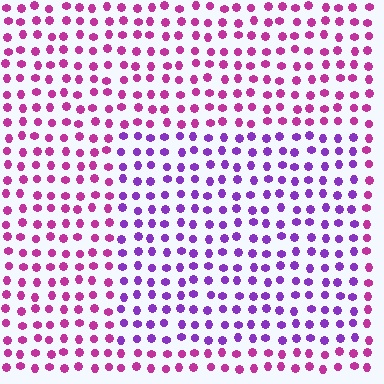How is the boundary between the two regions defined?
The boundary is defined purely by a slight shift in hue (about 39 degrees). Spacing, size, and orientation are identical on both sides.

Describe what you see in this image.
The image is filled with small magenta elements in a uniform arrangement. A rectangle-shaped region is visible where the elements are tinted to a slightly different hue, forming a subtle color boundary.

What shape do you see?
I see a rectangle.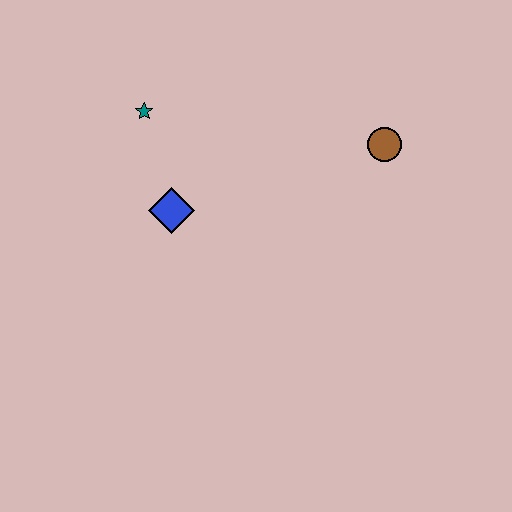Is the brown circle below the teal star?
Yes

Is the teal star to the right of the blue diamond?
No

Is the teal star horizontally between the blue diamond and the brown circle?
No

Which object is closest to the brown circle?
The blue diamond is closest to the brown circle.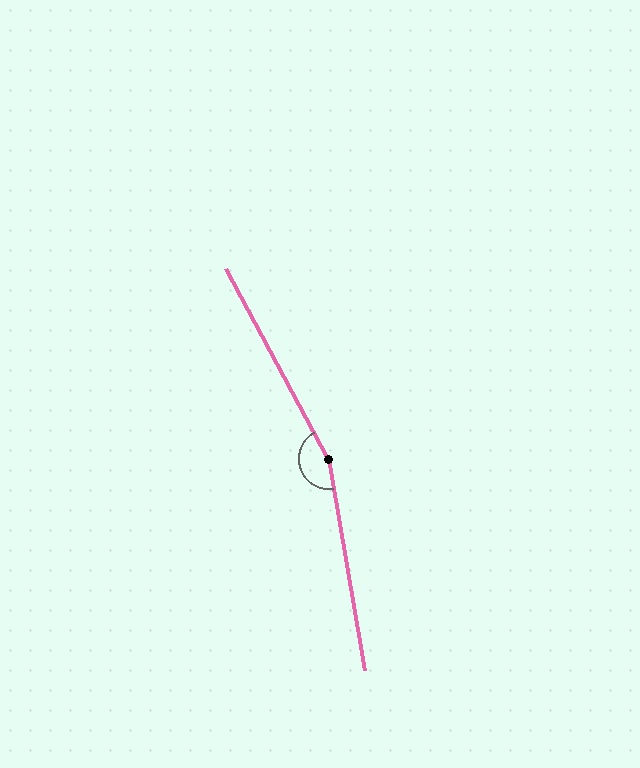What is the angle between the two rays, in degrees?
Approximately 161 degrees.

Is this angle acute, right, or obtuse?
It is obtuse.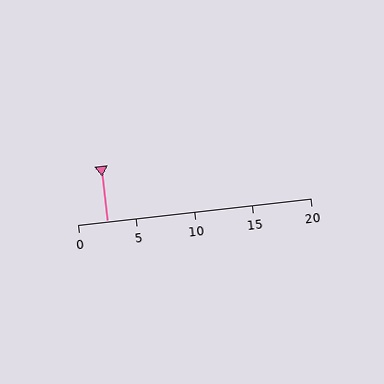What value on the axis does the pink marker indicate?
The marker indicates approximately 2.5.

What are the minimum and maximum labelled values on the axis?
The axis runs from 0 to 20.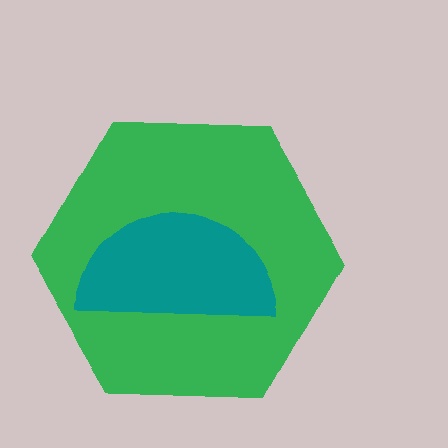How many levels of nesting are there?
2.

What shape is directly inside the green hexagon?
The teal semicircle.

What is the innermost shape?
The teal semicircle.